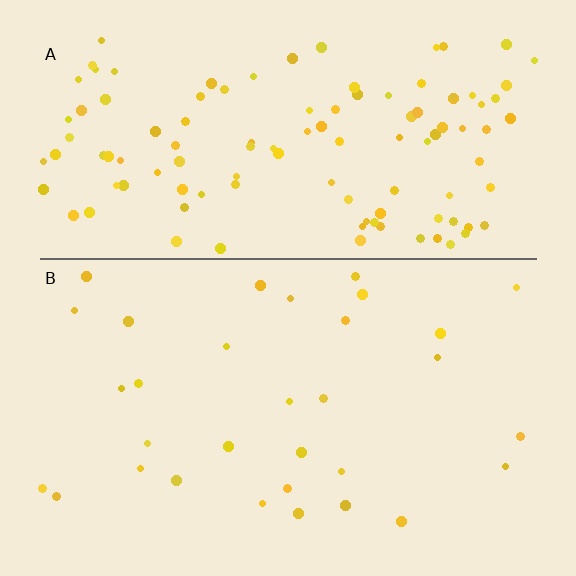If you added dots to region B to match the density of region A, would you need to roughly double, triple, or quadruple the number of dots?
Approximately quadruple.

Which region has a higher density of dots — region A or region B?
A (the top).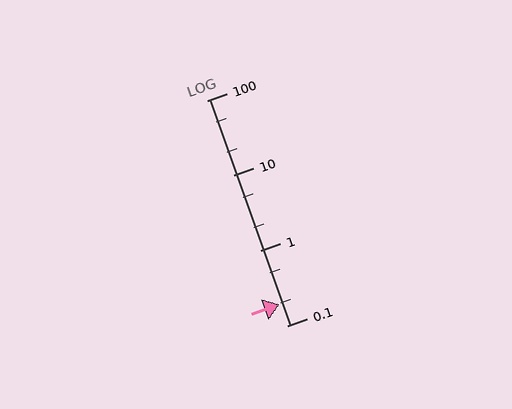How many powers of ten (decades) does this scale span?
The scale spans 3 decades, from 0.1 to 100.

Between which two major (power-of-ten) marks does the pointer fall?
The pointer is between 0.1 and 1.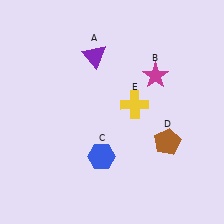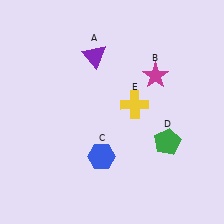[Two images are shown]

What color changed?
The pentagon (D) changed from brown in Image 1 to green in Image 2.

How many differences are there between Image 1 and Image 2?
There is 1 difference between the two images.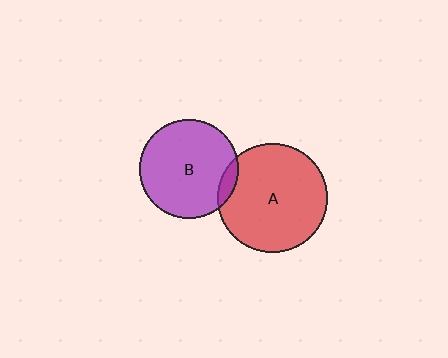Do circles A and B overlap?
Yes.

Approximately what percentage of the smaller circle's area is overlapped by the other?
Approximately 10%.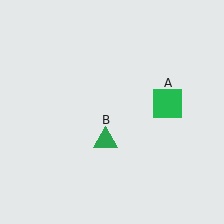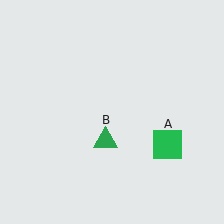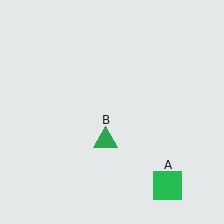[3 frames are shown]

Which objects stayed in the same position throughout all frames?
Green triangle (object B) remained stationary.